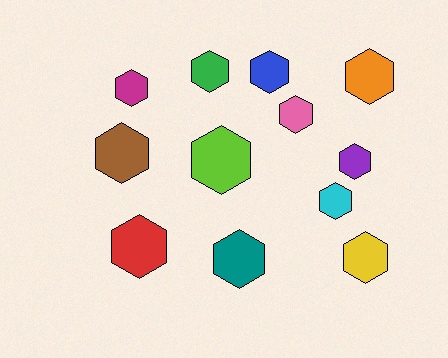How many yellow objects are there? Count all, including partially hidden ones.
There is 1 yellow object.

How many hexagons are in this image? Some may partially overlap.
There are 12 hexagons.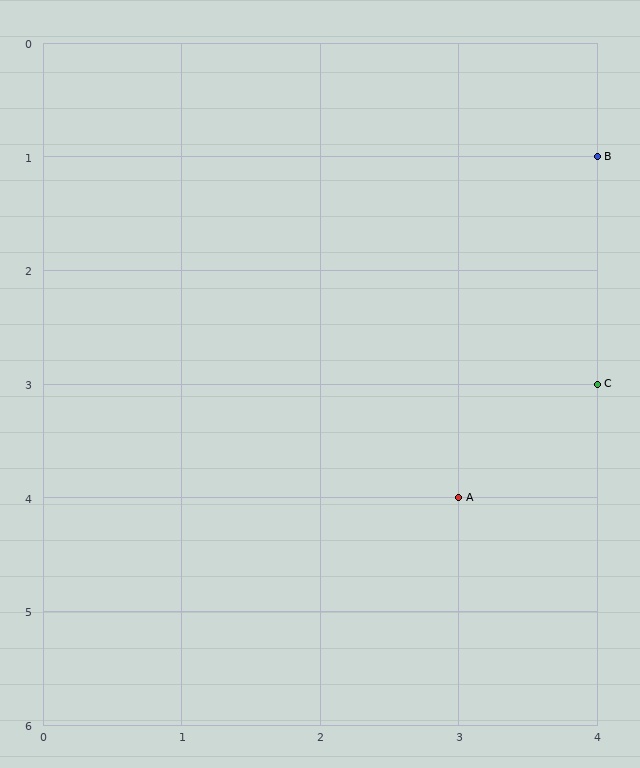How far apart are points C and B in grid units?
Points C and B are 2 rows apart.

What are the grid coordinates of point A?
Point A is at grid coordinates (3, 4).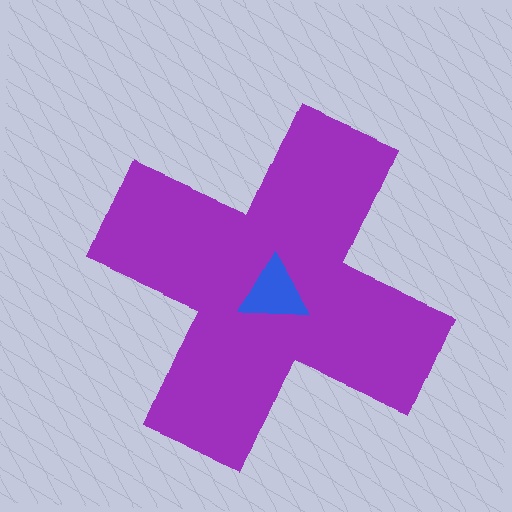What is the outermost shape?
The purple cross.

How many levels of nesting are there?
2.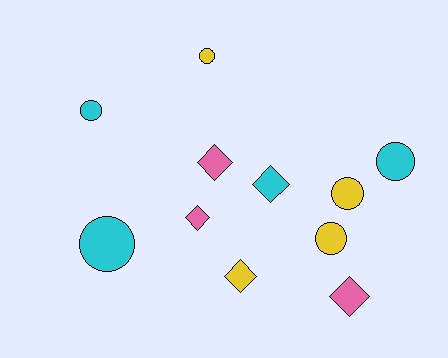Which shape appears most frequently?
Circle, with 6 objects.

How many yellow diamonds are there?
There is 1 yellow diamond.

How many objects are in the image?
There are 11 objects.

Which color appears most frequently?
Cyan, with 4 objects.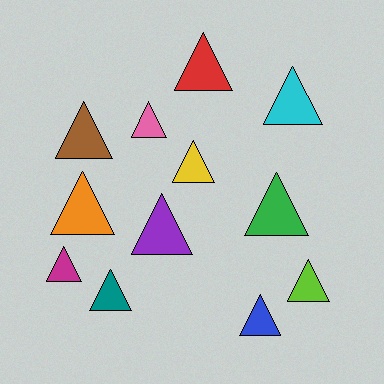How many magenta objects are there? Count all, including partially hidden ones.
There is 1 magenta object.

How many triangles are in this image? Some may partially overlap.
There are 12 triangles.